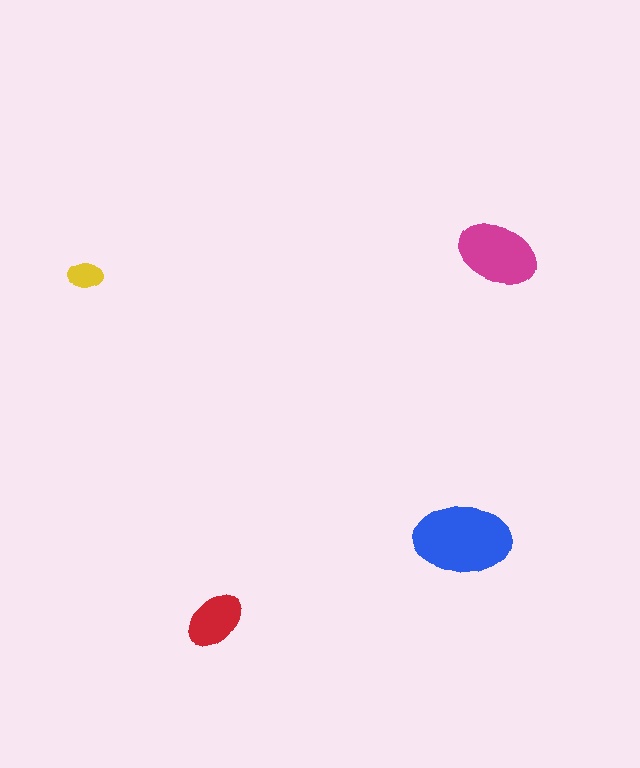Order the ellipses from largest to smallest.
the blue one, the magenta one, the red one, the yellow one.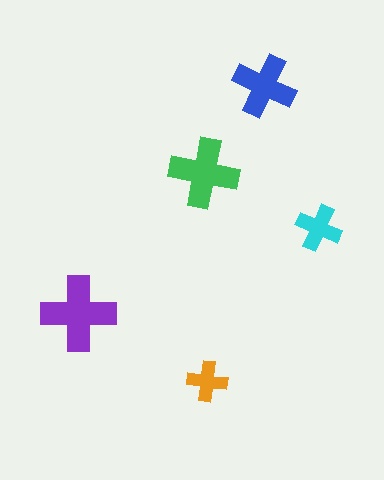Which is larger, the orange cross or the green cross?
The green one.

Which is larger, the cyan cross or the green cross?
The green one.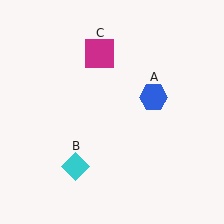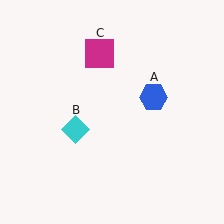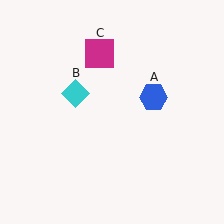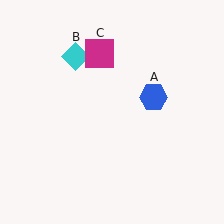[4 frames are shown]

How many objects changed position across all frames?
1 object changed position: cyan diamond (object B).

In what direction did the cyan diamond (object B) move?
The cyan diamond (object B) moved up.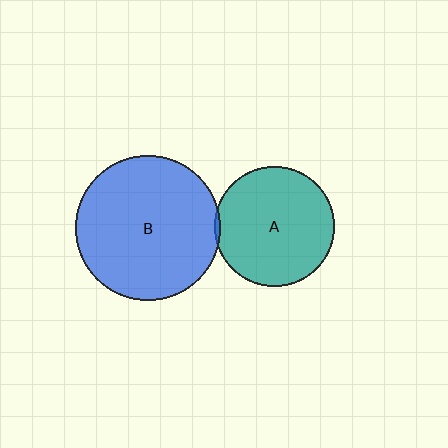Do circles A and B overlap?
Yes.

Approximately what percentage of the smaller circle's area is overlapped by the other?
Approximately 5%.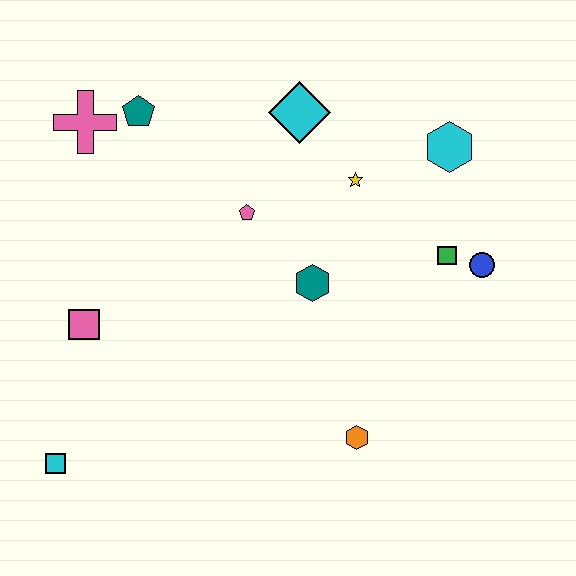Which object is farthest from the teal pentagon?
The orange hexagon is farthest from the teal pentagon.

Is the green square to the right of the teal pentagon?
Yes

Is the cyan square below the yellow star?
Yes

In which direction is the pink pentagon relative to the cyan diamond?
The pink pentagon is below the cyan diamond.